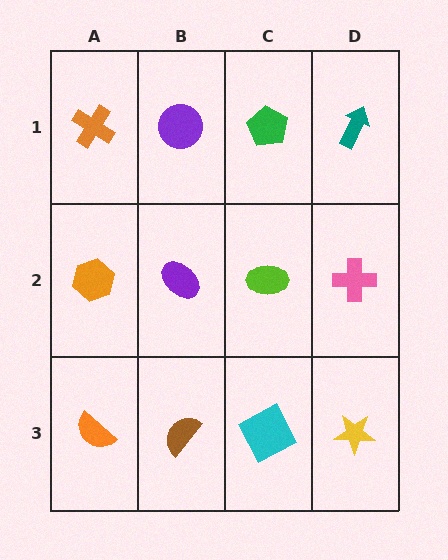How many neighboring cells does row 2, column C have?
4.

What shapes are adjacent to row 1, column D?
A pink cross (row 2, column D), a green pentagon (row 1, column C).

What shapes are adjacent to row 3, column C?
A lime ellipse (row 2, column C), a brown semicircle (row 3, column B), a yellow star (row 3, column D).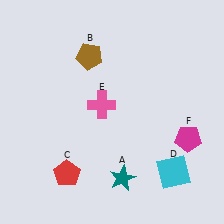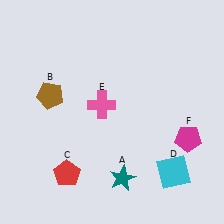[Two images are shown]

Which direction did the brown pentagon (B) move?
The brown pentagon (B) moved left.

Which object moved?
The brown pentagon (B) moved left.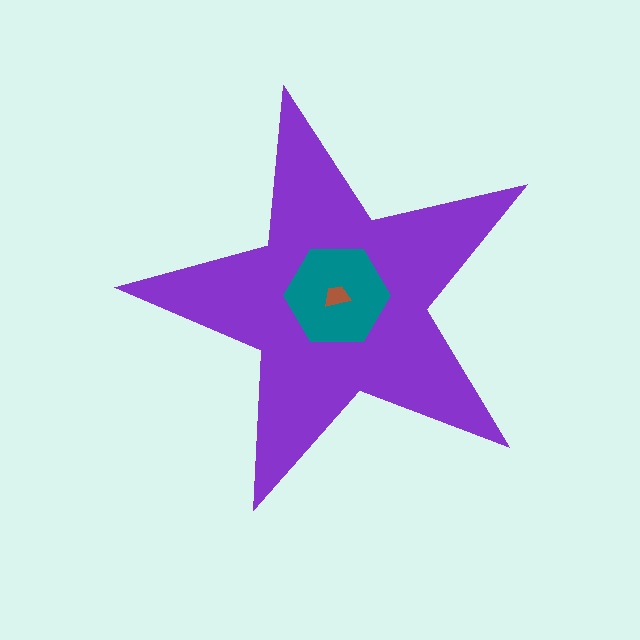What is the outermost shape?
The purple star.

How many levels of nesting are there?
3.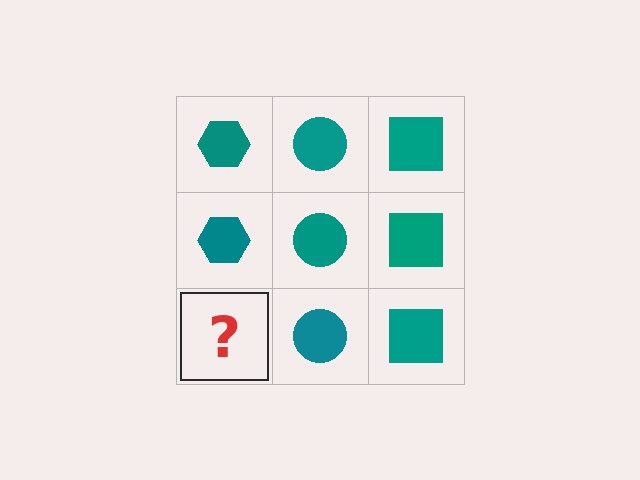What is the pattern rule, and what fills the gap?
The rule is that each column has a consistent shape. The gap should be filled with a teal hexagon.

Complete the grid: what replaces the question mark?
The question mark should be replaced with a teal hexagon.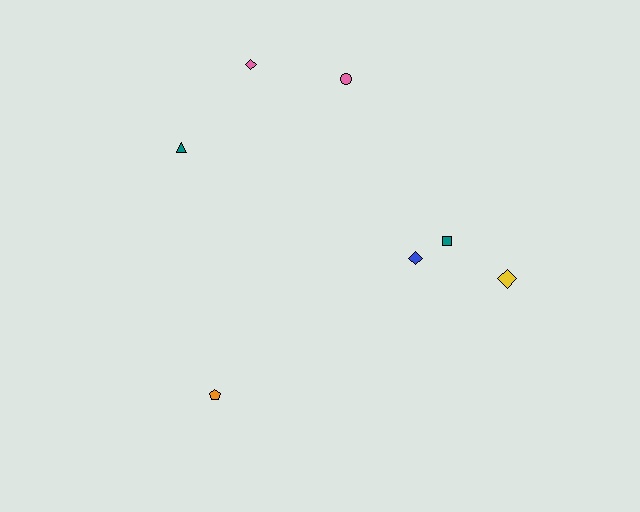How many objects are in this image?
There are 7 objects.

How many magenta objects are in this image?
There are no magenta objects.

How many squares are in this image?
There is 1 square.